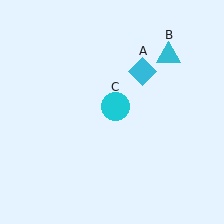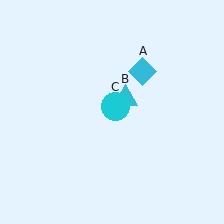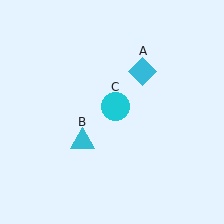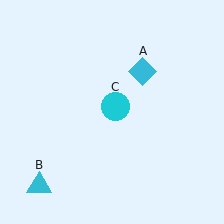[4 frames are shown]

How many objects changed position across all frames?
1 object changed position: cyan triangle (object B).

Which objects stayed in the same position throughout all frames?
Cyan diamond (object A) and cyan circle (object C) remained stationary.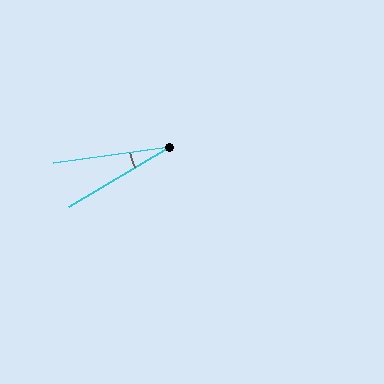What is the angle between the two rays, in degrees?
Approximately 23 degrees.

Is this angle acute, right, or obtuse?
It is acute.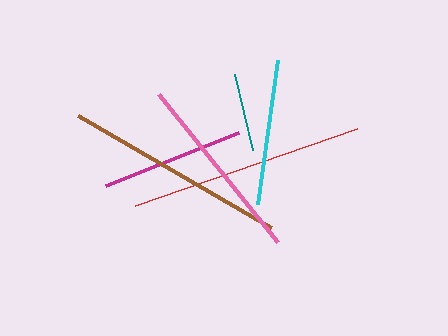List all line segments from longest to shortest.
From longest to shortest: red, brown, pink, cyan, magenta, teal.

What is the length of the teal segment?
The teal segment is approximately 79 pixels long.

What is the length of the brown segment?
The brown segment is approximately 223 pixels long.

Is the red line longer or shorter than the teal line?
The red line is longer than the teal line.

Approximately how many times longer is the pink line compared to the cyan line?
The pink line is approximately 1.3 times the length of the cyan line.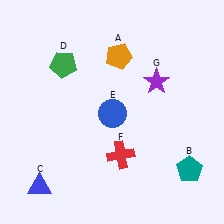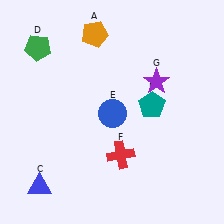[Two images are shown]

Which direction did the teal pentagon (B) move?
The teal pentagon (B) moved up.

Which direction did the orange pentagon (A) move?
The orange pentagon (A) moved left.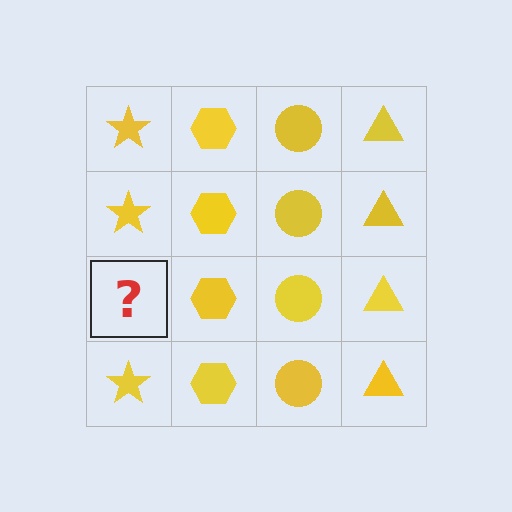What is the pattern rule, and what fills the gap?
The rule is that each column has a consistent shape. The gap should be filled with a yellow star.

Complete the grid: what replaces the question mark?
The question mark should be replaced with a yellow star.